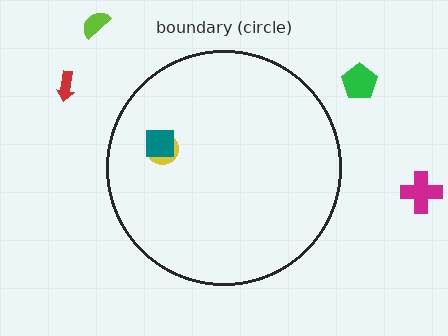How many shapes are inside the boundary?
2 inside, 4 outside.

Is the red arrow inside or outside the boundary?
Outside.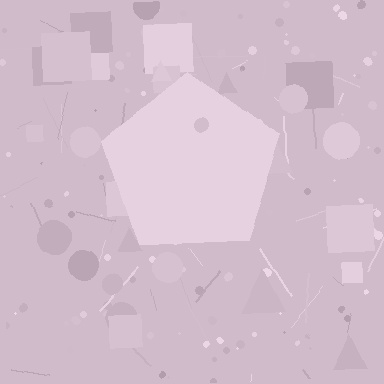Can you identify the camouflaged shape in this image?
The camouflaged shape is a pentagon.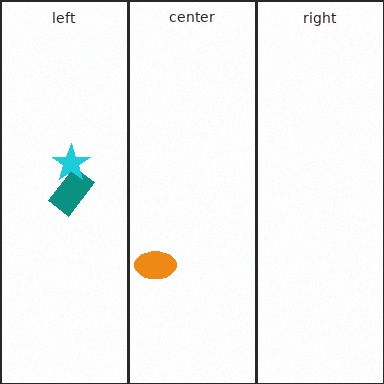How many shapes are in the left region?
2.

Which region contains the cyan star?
The left region.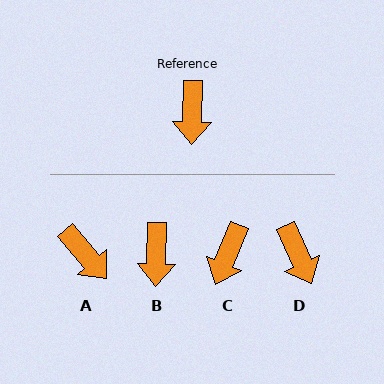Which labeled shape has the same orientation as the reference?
B.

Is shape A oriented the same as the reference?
No, it is off by about 42 degrees.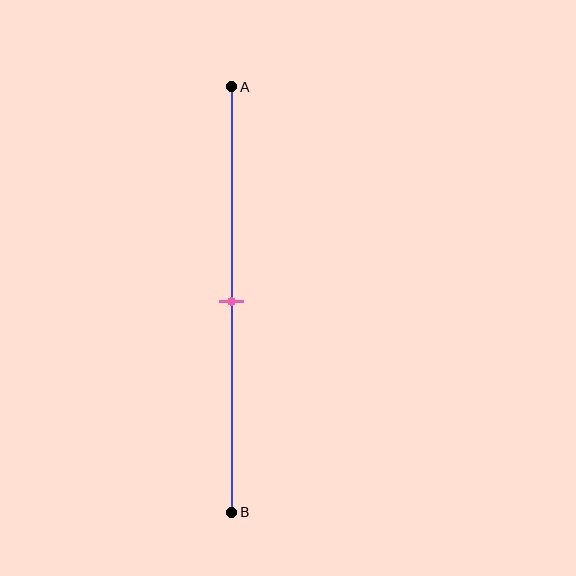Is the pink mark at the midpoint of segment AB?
Yes, the mark is approximately at the midpoint.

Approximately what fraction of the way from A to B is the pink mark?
The pink mark is approximately 50% of the way from A to B.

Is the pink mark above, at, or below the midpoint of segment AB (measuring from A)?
The pink mark is approximately at the midpoint of segment AB.